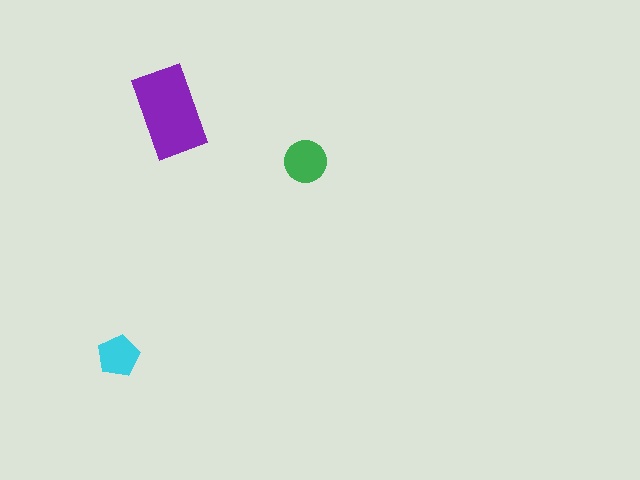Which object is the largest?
The purple rectangle.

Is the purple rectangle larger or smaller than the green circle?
Larger.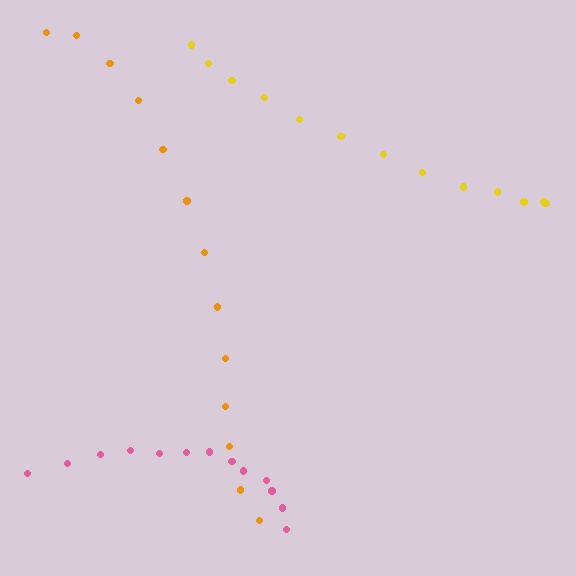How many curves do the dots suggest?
There are 3 distinct paths.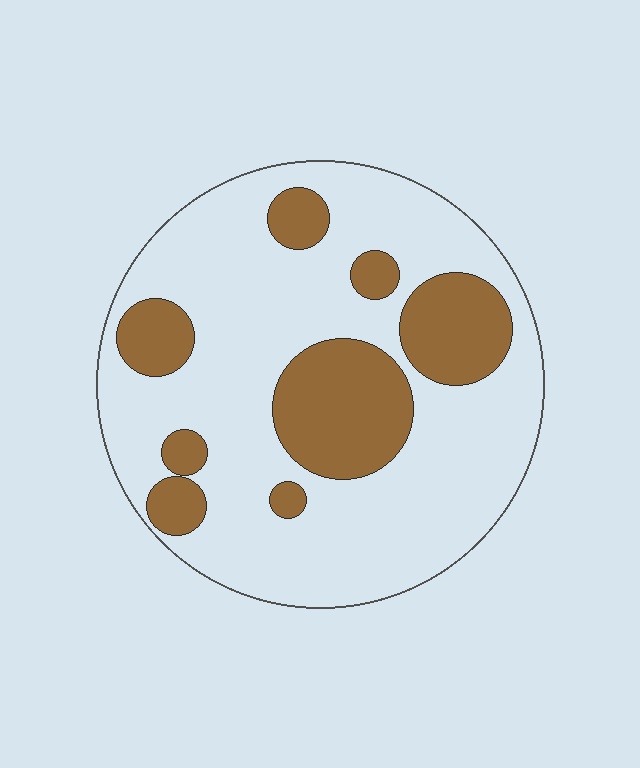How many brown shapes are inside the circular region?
8.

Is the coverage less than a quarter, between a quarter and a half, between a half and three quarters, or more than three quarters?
Between a quarter and a half.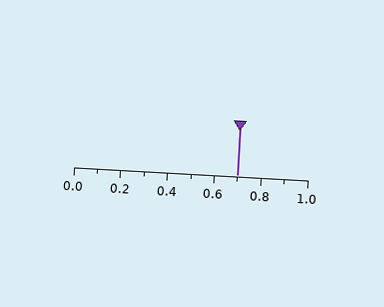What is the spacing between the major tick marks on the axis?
The major ticks are spaced 0.2 apart.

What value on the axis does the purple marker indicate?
The marker indicates approximately 0.7.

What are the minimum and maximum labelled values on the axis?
The axis runs from 0.0 to 1.0.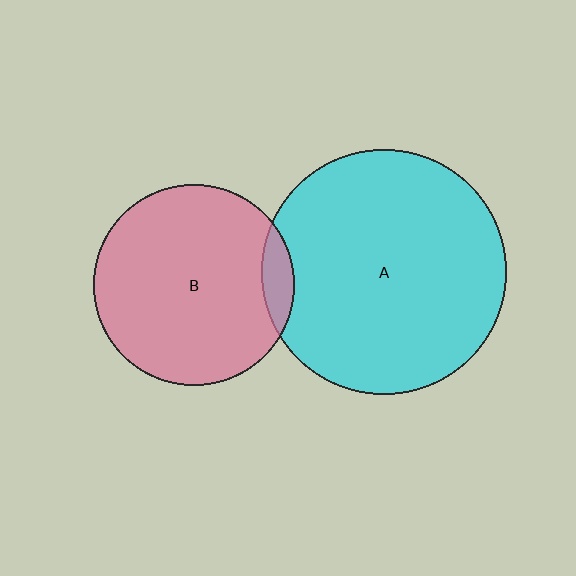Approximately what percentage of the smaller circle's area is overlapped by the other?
Approximately 10%.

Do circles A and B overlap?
Yes.